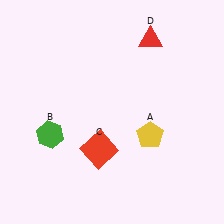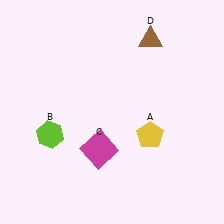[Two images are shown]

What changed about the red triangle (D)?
In Image 1, D is red. In Image 2, it changed to brown.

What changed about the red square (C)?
In Image 1, C is red. In Image 2, it changed to magenta.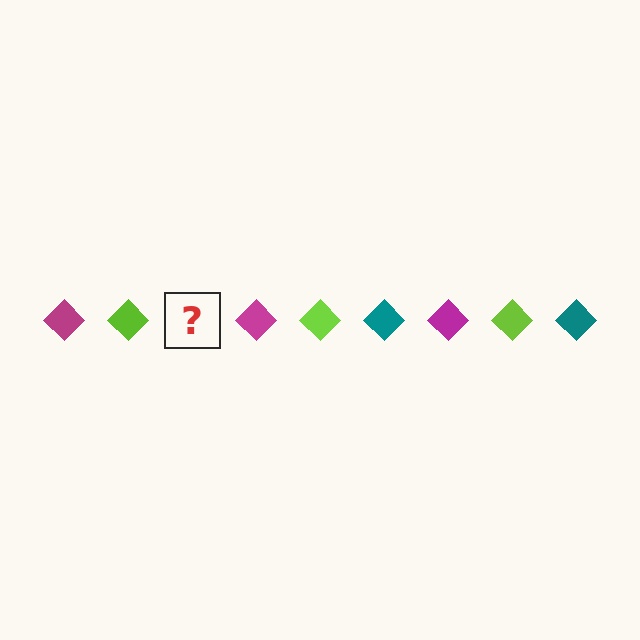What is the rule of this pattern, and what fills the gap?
The rule is that the pattern cycles through magenta, lime, teal diamonds. The gap should be filled with a teal diamond.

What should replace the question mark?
The question mark should be replaced with a teal diamond.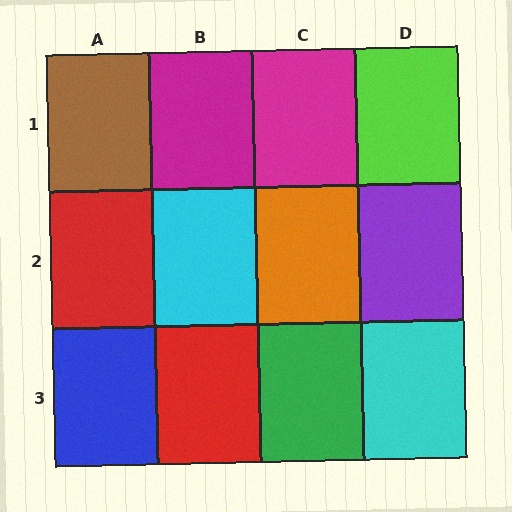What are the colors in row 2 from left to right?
Red, cyan, orange, purple.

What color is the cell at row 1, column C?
Magenta.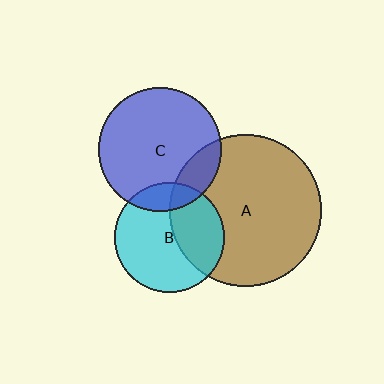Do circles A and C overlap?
Yes.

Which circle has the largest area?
Circle A (brown).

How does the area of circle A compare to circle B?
Approximately 1.9 times.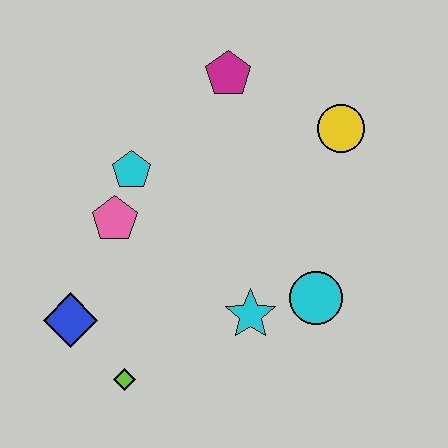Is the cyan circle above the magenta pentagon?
No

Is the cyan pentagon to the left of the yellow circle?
Yes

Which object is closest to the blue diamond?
The lime diamond is closest to the blue diamond.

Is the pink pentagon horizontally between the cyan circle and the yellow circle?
No